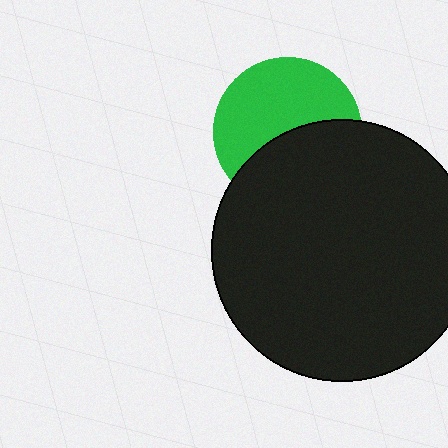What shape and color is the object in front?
The object in front is a black circle.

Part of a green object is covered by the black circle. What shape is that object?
It is a circle.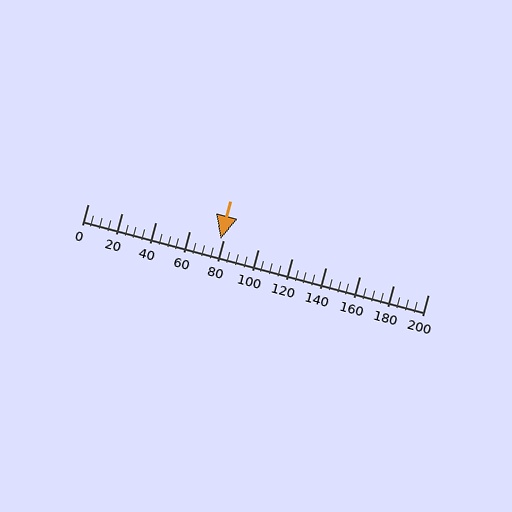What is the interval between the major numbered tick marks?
The major tick marks are spaced 20 units apart.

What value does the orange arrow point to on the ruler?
The orange arrow points to approximately 78.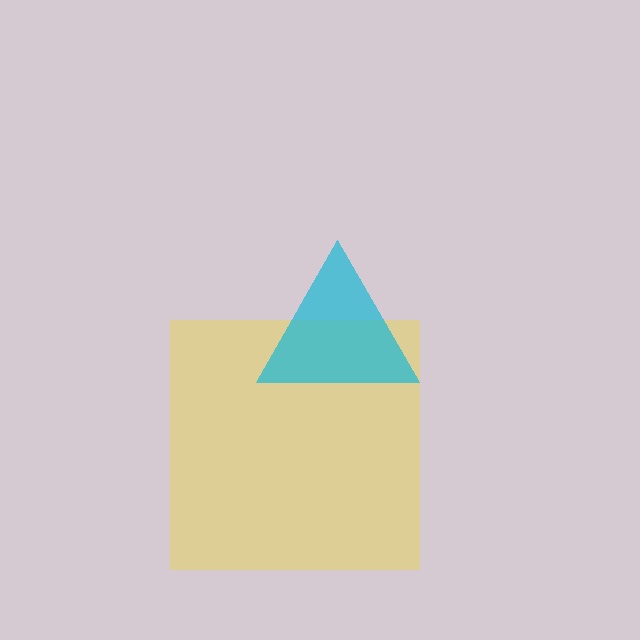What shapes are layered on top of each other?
The layered shapes are: a yellow square, a cyan triangle.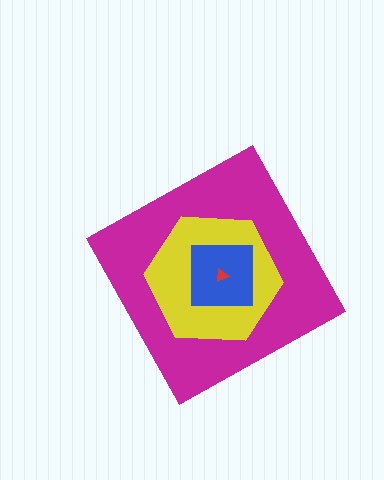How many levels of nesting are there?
4.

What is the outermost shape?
The magenta diamond.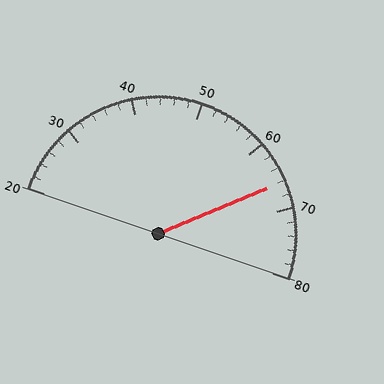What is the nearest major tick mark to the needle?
The nearest major tick mark is 70.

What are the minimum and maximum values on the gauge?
The gauge ranges from 20 to 80.